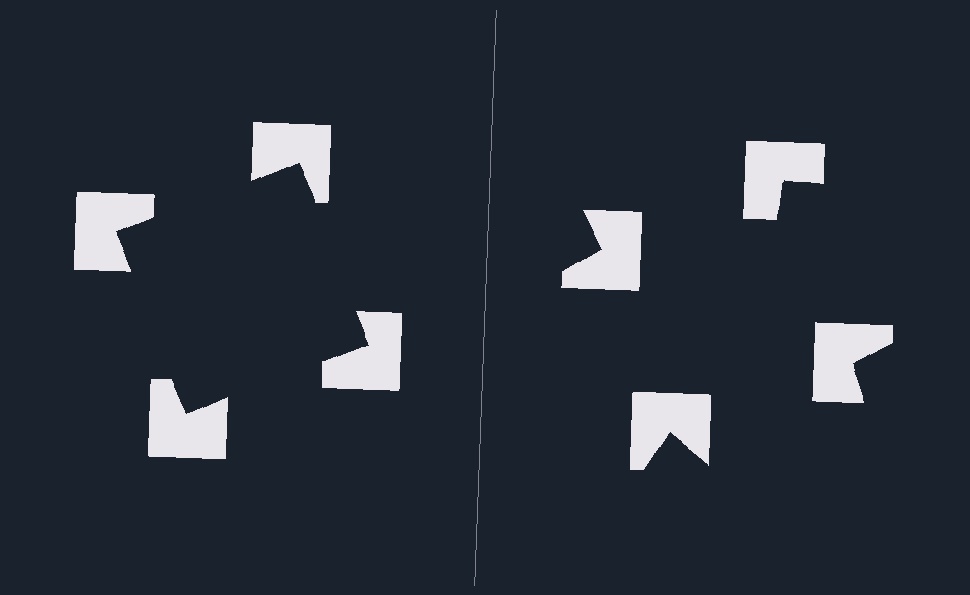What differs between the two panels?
The notched squares are positioned identically on both sides; only the wedge orientations differ. On the left they align to a square; on the right they are misaligned.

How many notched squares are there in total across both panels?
8 — 4 on each side.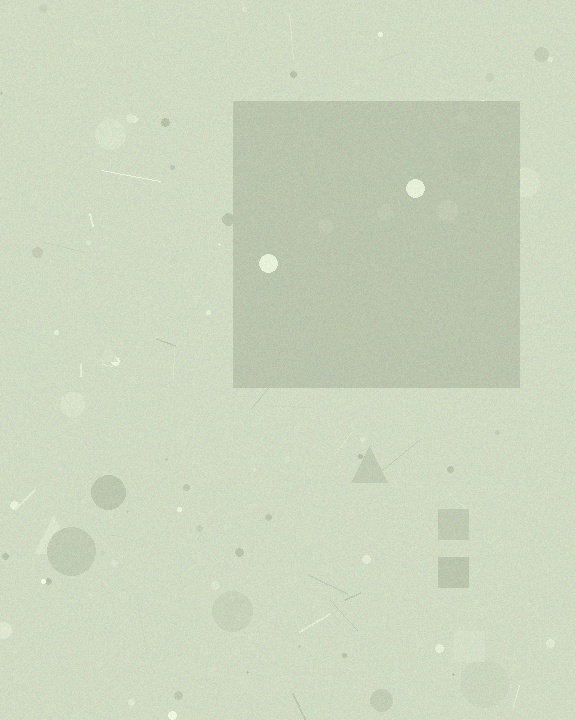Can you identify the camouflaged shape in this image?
The camouflaged shape is a square.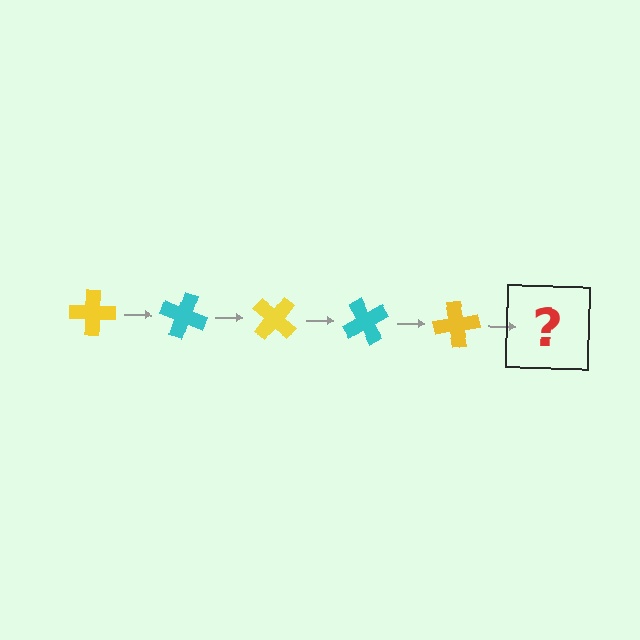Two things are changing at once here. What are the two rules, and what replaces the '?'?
The two rules are that it rotates 20 degrees each step and the color cycles through yellow and cyan. The '?' should be a cyan cross, rotated 100 degrees from the start.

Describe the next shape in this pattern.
It should be a cyan cross, rotated 100 degrees from the start.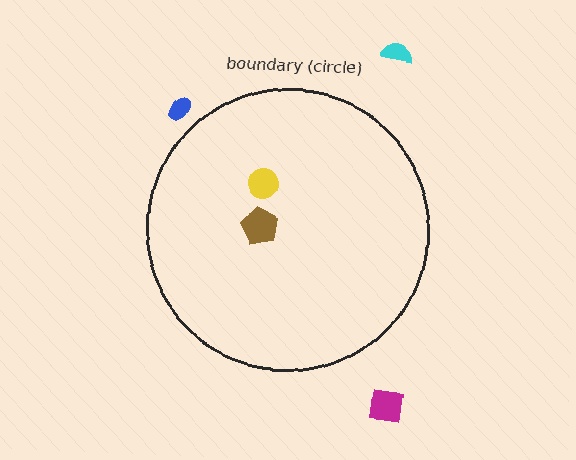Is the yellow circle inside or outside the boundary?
Inside.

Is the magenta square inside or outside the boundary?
Outside.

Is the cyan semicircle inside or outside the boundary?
Outside.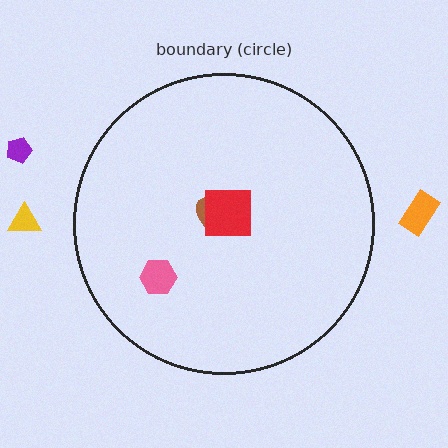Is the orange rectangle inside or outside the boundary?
Outside.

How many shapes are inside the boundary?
3 inside, 3 outside.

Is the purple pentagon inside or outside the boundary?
Outside.